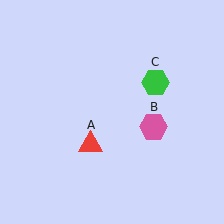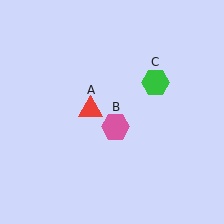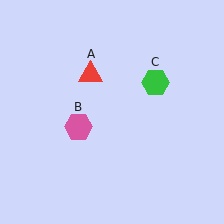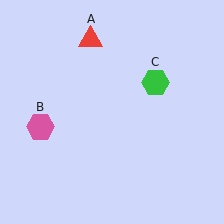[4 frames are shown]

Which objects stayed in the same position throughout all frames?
Green hexagon (object C) remained stationary.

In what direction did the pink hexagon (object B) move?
The pink hexagon (object B) moved left.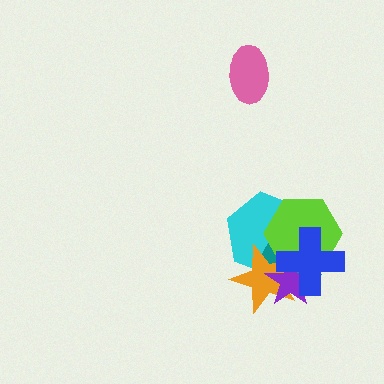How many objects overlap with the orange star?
5 objects overlap with the orange star.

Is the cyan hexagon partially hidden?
Yes, it is partially covered by another shape.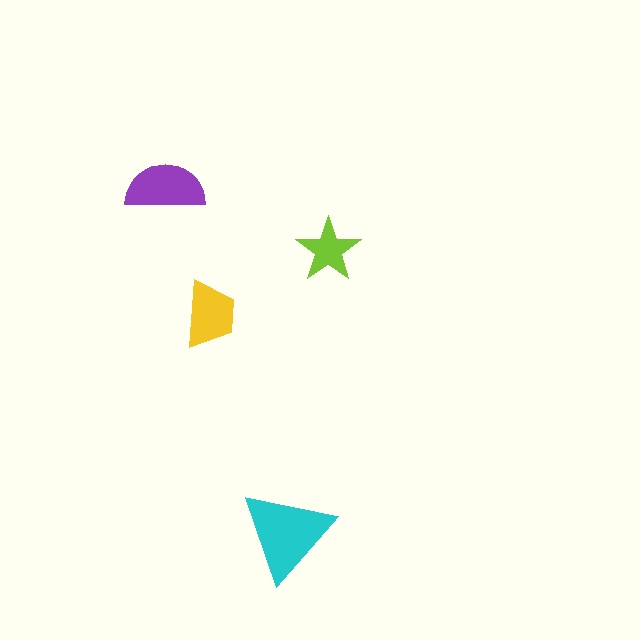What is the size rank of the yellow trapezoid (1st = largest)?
3rd.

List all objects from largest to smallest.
The cyan triangle, the purple semicircle, the yellow trapezoid, the lime star.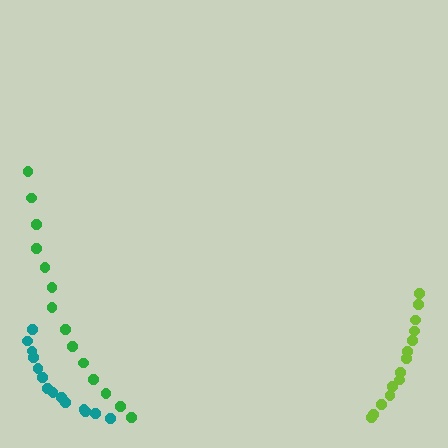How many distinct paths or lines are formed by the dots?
There are 3 distinct paths.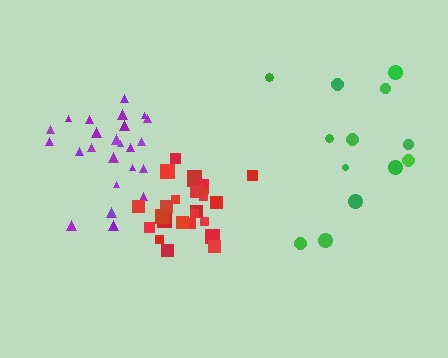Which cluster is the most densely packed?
Red.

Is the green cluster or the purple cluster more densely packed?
Purple.